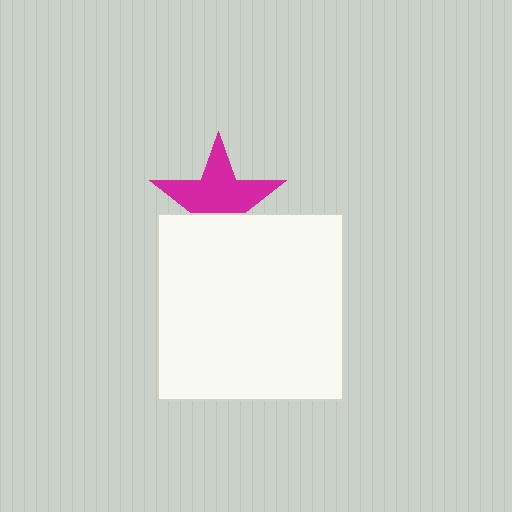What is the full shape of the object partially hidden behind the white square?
The partially hidden object is a magenta star.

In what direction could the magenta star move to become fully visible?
The magenta star could move up. That would shift it out from behind the white square entirely.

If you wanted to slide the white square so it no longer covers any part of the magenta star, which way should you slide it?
Slide it down — that is the most direct way to separate the two shapes.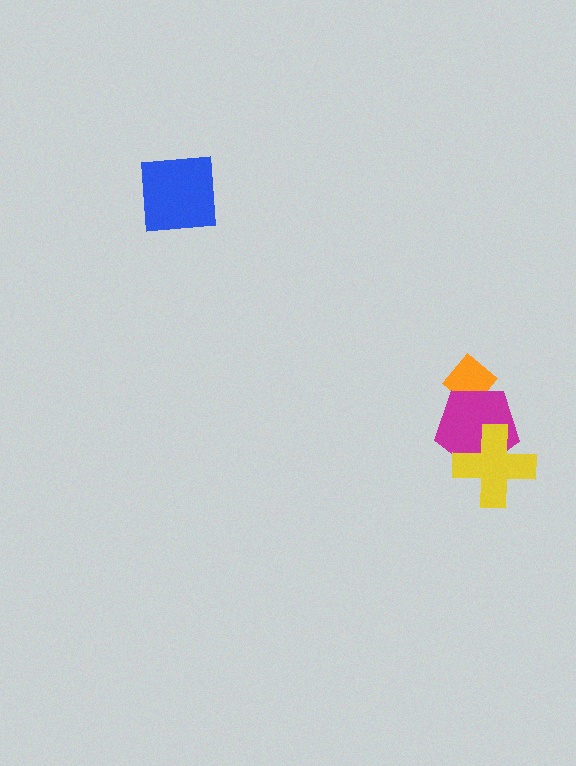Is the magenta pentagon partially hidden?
Yes, it is partially covered by another shape.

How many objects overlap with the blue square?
0 objects overlap with the blue square.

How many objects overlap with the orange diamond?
1 object overlaps with the orange diamond.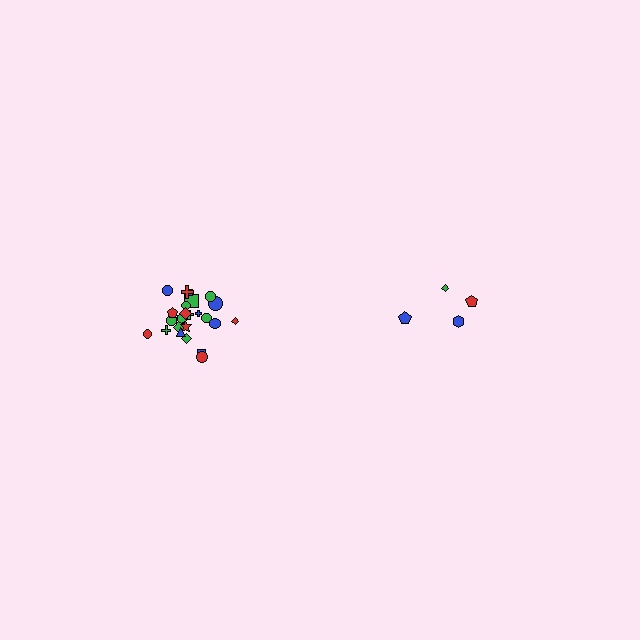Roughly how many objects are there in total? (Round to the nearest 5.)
Roughly 30 objects in total.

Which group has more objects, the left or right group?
The left group.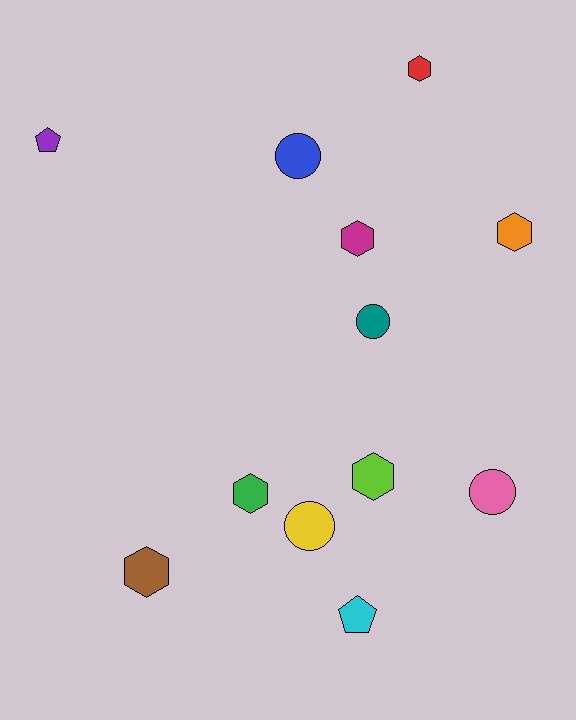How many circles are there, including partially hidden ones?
There are 4 circles.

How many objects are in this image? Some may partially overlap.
There are 12 objects.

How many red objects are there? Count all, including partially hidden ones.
There is 1 red object.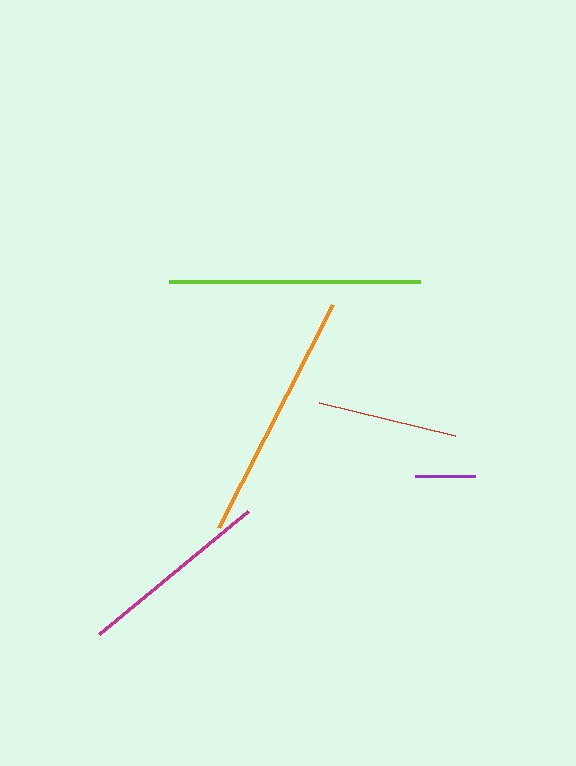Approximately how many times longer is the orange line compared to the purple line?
The orange line is approximately 4.1 times the length of the purple line.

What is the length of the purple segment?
The purple segment is approximately 61 pixels long.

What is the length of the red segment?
The red segment is approximately 140 pixels long.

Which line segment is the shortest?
The purple line is the shortest at approximately 61 pixels.